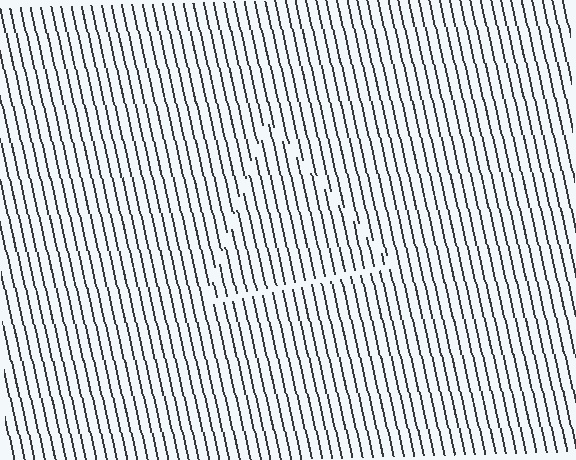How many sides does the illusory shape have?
3 sides — the line-ends trace a triangle.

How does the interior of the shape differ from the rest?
The interior of the shape contains the same grating, shifted by half a period — the contour is defined by the phase discontinuity where line-ends from the inner and outer gratings abut.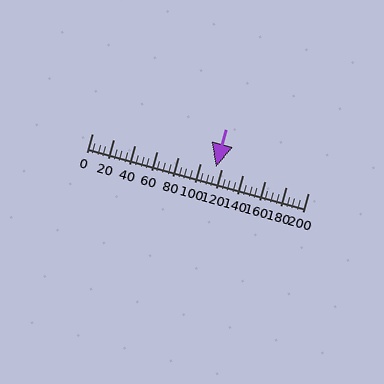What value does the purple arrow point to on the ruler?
The purple arrow points to approximately 115.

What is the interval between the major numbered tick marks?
The major tick marks are spaced 20 units apart.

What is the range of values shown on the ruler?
The ruler shows values from 0 to 200.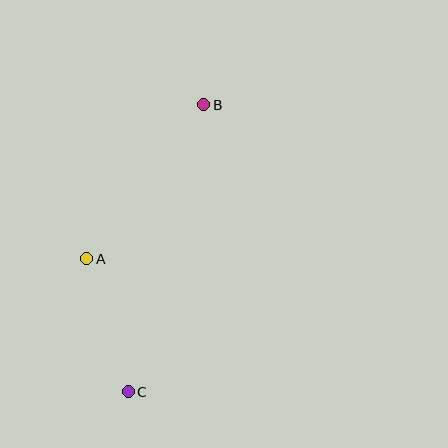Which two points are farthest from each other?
Points B and C are farthest from each other.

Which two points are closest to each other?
Points A and C are closest to each other.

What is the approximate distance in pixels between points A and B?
The distance between A and B is approximately 194 pixels.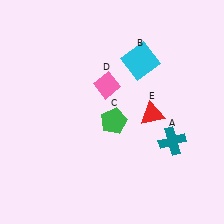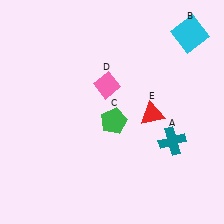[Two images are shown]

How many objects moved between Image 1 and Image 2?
1 object moved between the two images.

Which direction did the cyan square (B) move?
The cyan square (B) moved right.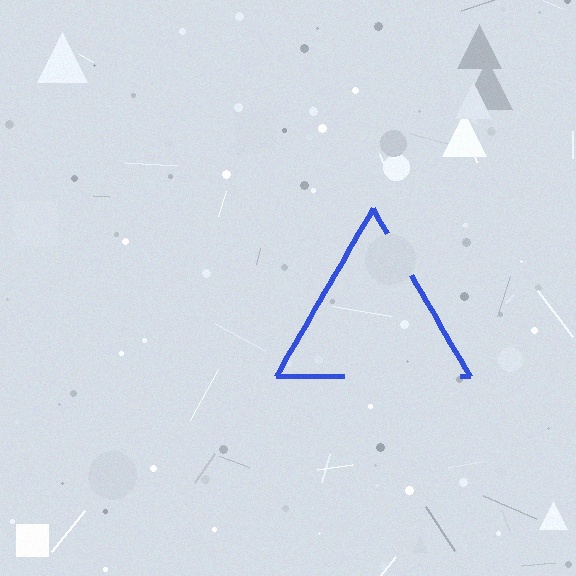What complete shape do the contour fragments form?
The contour fragments form a triangle.